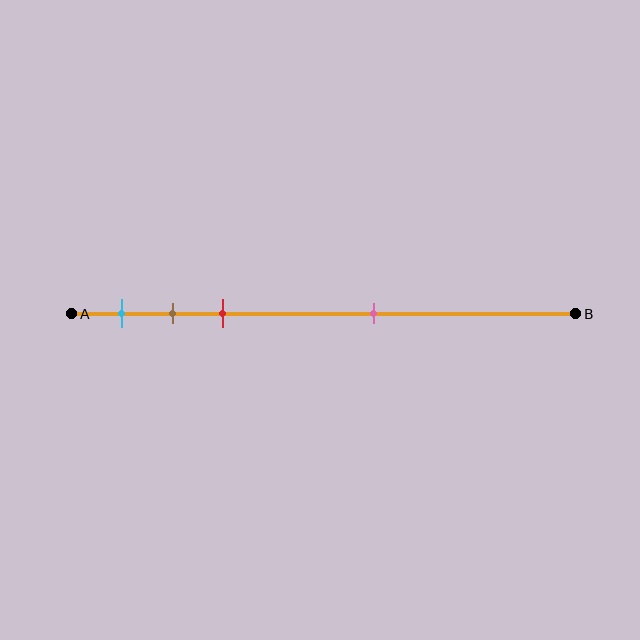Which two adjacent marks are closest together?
The brown and red marks are the closest adjacent pair.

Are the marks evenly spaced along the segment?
No, the marks are not evenly spaced.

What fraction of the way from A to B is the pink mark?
The pink mark is approximately 60% (0.6) of the way from A to B.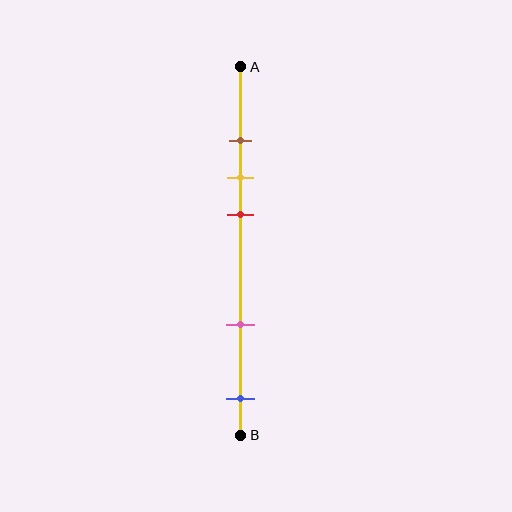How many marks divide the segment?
There are 5 marks dividing the segment.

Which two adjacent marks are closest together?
The brown and yellow marks are the closest adjacent pair.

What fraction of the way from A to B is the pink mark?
The pink mark is approximately 70% (0.7) of the way from A to B.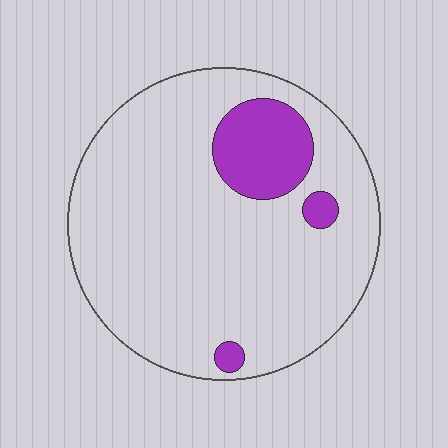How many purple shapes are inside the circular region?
3.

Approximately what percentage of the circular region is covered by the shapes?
Approximately 15%.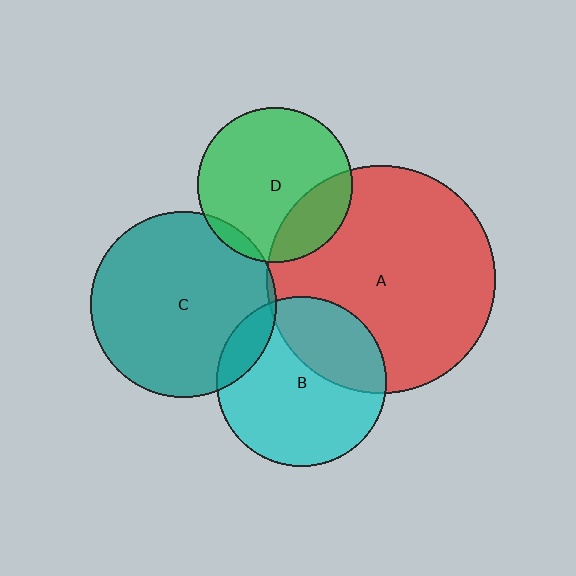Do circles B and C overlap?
Yes.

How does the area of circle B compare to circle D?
Approximately 1.2 times.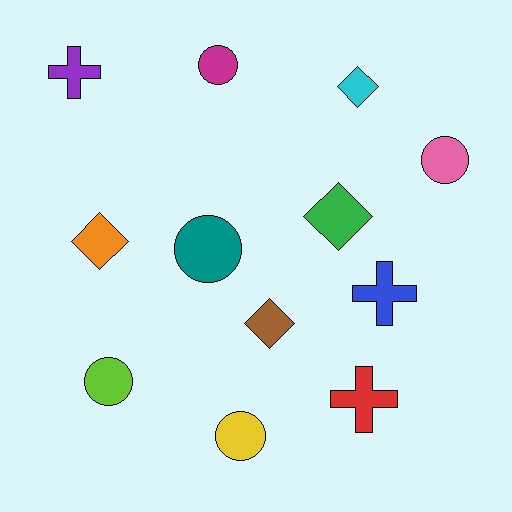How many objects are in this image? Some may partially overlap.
There are 12 objects.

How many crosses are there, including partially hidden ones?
There are 3 crosses.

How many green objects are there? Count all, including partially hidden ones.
There is 1 green object.